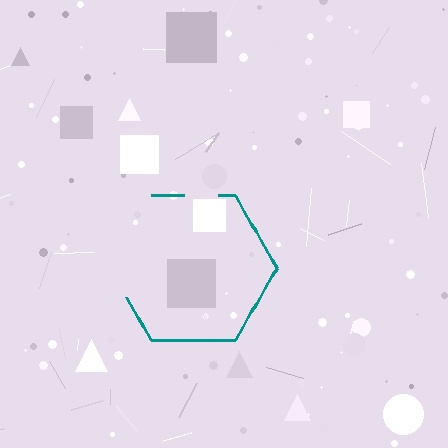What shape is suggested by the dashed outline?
The dashed outline suggests a hexagon.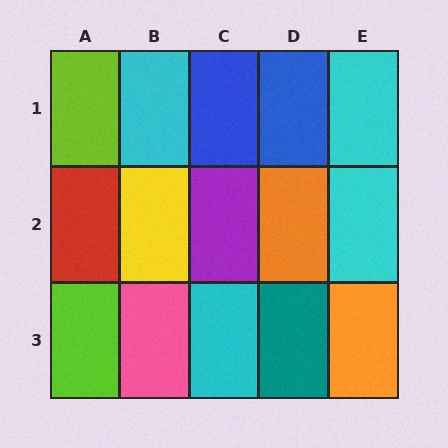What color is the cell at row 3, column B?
Pink.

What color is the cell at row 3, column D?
Teal.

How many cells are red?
1 cell is red.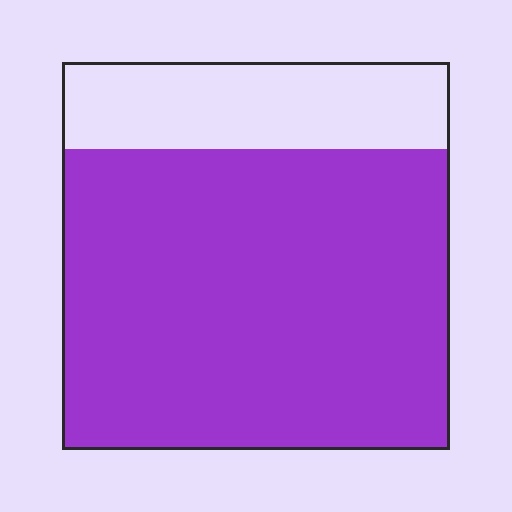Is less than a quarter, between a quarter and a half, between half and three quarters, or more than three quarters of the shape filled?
More than three quarters.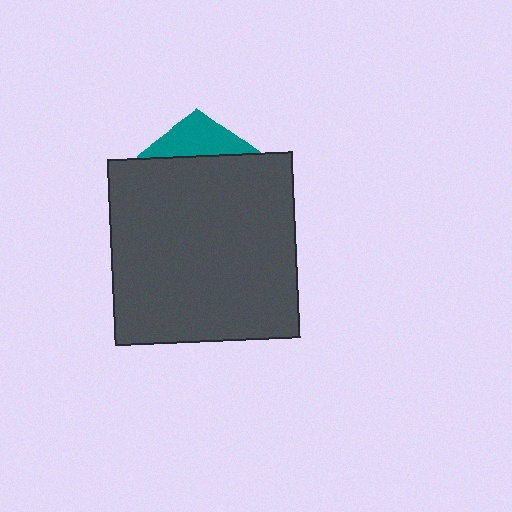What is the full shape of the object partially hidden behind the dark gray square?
The partially hidden object is a teal pentagon.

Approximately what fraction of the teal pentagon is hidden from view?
Roughly 70% of the teal pentagon is hidden behind the dark gray square.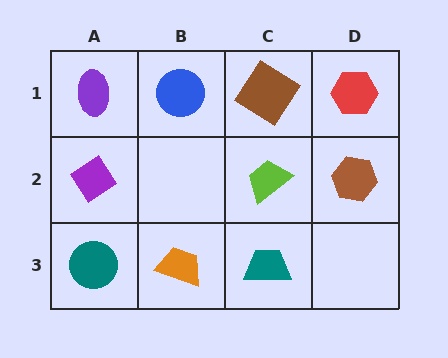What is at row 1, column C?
A brown diamond.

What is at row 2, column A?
A purple diamond.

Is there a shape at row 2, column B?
No, that cell is empty.